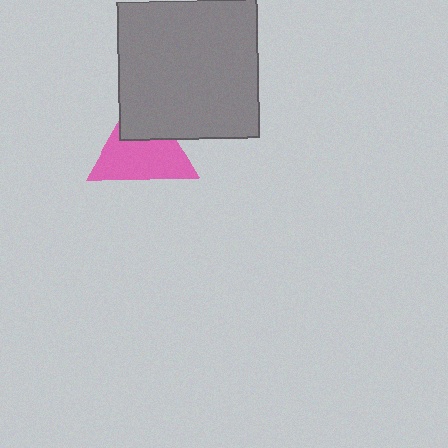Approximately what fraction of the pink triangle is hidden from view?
Roughly 35% of the pink triangle is hidden behind the gray square.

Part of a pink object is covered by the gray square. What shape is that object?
It is a triangle.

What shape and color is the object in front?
The object in front is a gray square.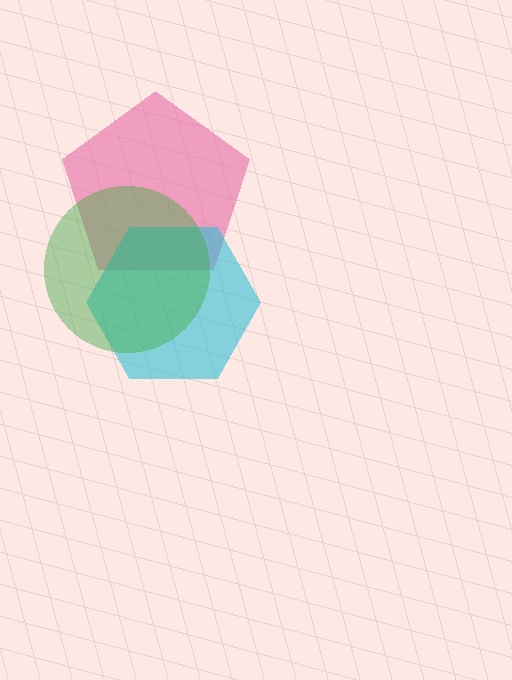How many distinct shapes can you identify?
There are 3 distinct shapes: a pink pentagon, a cyan hexagon, a green circle.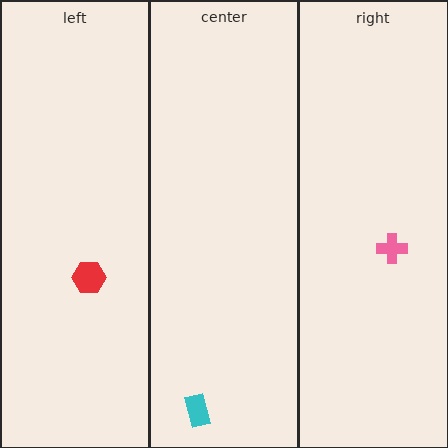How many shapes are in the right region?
1.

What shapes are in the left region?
The red hexagon.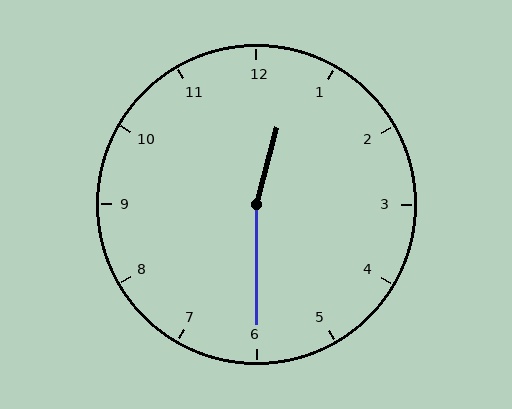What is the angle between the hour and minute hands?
Approximately 165 degrees.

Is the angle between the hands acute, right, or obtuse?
It is obtuse.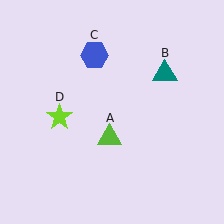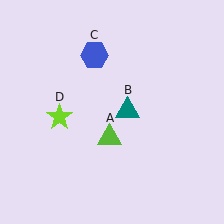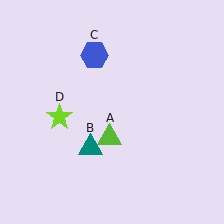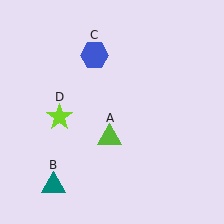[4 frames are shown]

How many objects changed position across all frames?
1 object changed position: teal triangle (object B).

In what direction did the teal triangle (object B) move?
The teal triangle (object B) moved down and to the left.